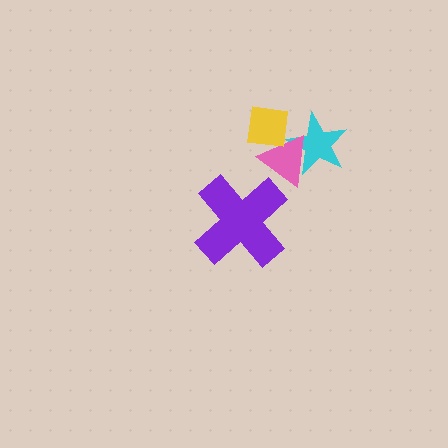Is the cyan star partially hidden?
Yes, it is partially covered by another shape.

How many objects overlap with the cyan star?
2 objects overlap with the cyan star.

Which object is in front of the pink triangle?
The yellow square is in front of the pink triangle.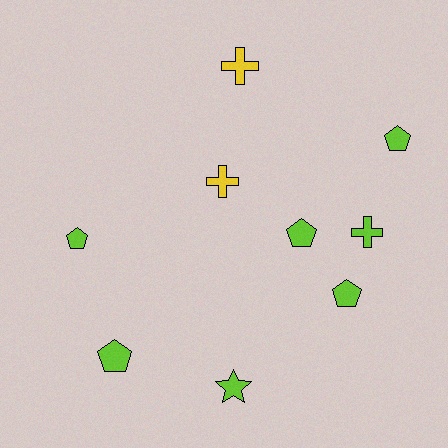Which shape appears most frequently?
Pentagon, with 5 objects.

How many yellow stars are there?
There are no yellow stars.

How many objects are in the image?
There are 9 objects.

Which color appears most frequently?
Lime, with 7 objects.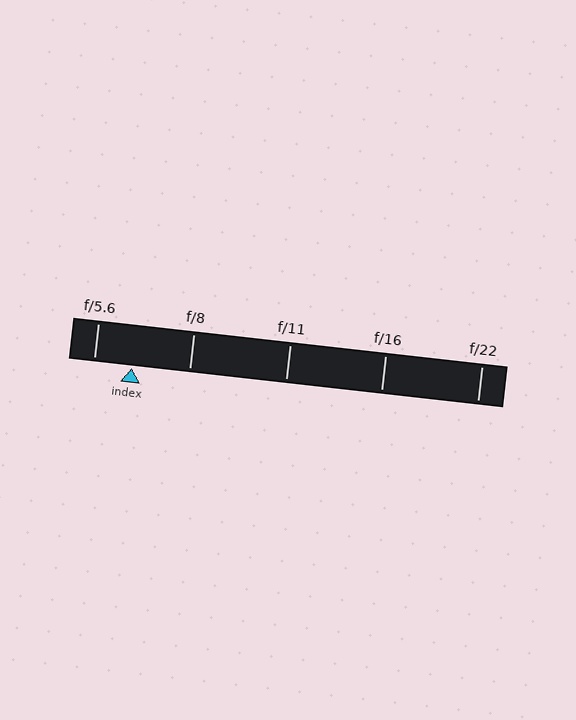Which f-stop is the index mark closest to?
The index mark is closest to f/5.6.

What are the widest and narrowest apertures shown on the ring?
The widest aperture shown is f/5.6 and the narrowest is f/22.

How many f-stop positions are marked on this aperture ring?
There are 5 f-stop positions marked.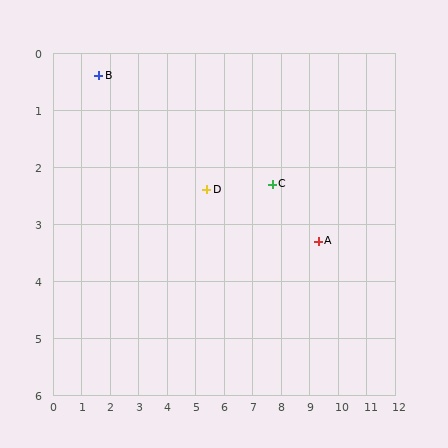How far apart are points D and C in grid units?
Points D and C are about 2.3 grid units apart.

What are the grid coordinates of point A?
Point A is at approximately (9.3, 3.3).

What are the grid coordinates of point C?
Point C is at approximately (7.7, 2.3).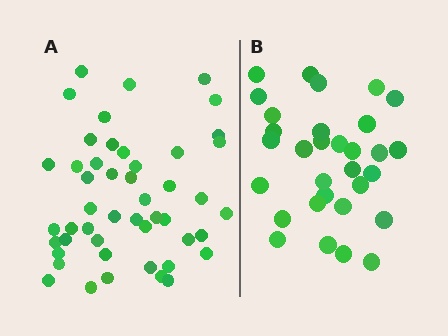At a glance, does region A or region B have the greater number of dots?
Region A (the left region) has more dots.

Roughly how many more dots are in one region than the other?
Region A has approximately 15 more dots than region B.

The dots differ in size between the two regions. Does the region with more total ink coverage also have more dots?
No. Region B has more total ink coverage because its dots are larger, but region A actually contains more individual dots. Total area can be misleading — the number of items is what matters here.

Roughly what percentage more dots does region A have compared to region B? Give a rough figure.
About 55% more.